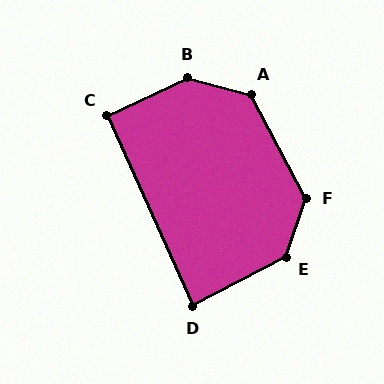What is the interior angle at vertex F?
Approximately 133 degrees (obtuse).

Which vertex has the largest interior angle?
B, at approximately 140 degrees.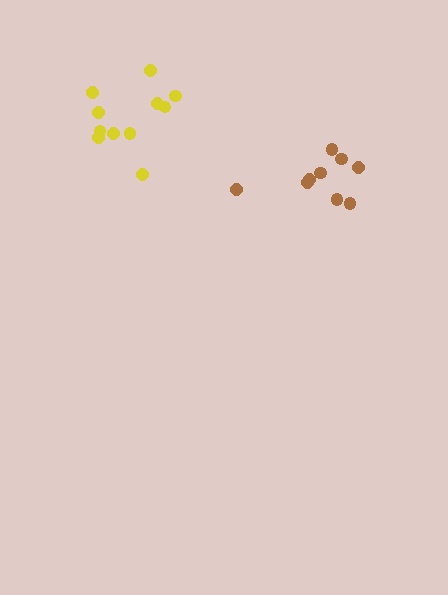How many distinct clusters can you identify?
There are 2 distinct clusters.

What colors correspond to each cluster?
The clusters are colored: brown, yellow.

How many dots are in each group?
Group 1: 9 dots, Group 2: 11 dots (20 total).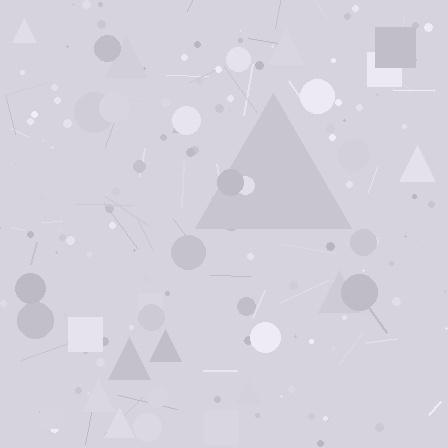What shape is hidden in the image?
A triangle is hidden in the image.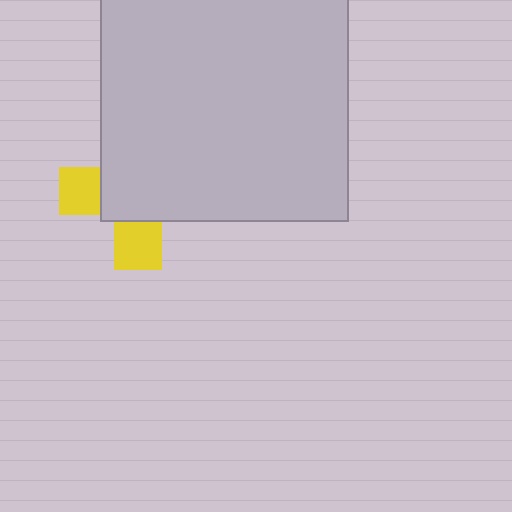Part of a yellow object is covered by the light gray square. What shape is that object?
It is a cross.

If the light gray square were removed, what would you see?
You would see the complete yellow cross.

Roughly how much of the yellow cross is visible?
A small part of it is visible (roughly 33%).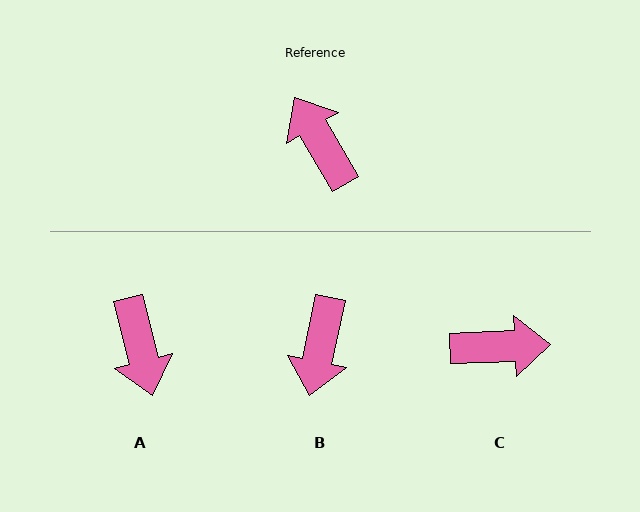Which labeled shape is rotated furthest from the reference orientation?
A, about 163 degrees away.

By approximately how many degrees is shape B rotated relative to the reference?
Approximately 137 degrees counter-clockwise.